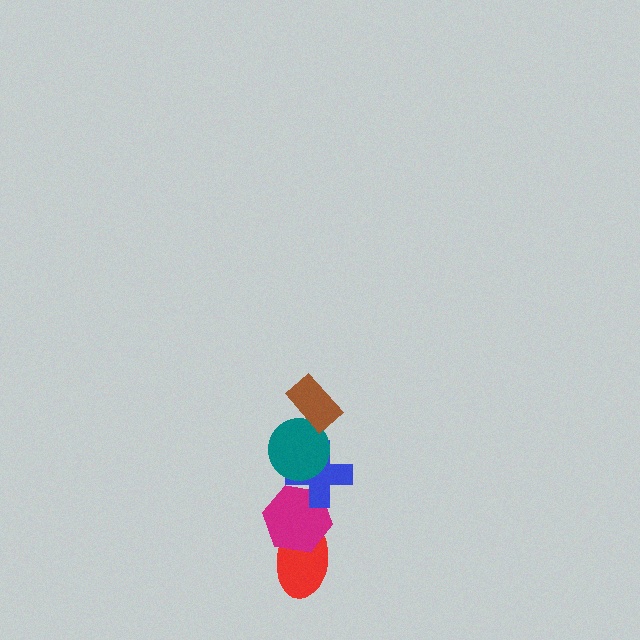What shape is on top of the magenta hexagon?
The blue cross is on top of the magenta hexagon.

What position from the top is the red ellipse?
The red ellipse is 5th from the top.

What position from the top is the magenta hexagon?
The magenta hexagon is 4th from the top.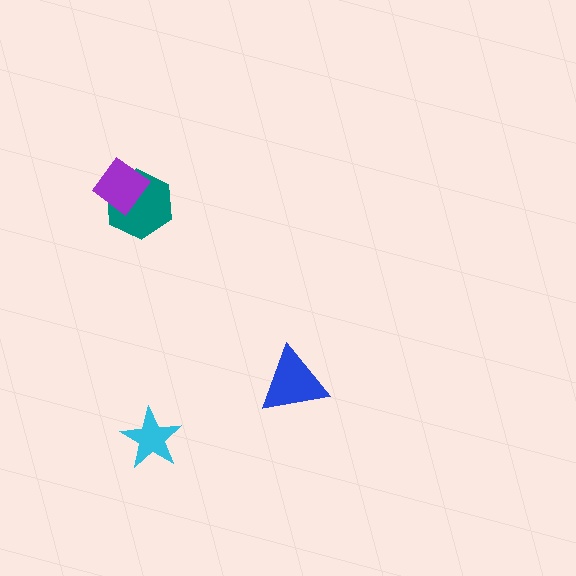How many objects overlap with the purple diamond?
1 object overlaps with the purple diamond.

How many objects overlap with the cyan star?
0 objects overlap with the cyan star.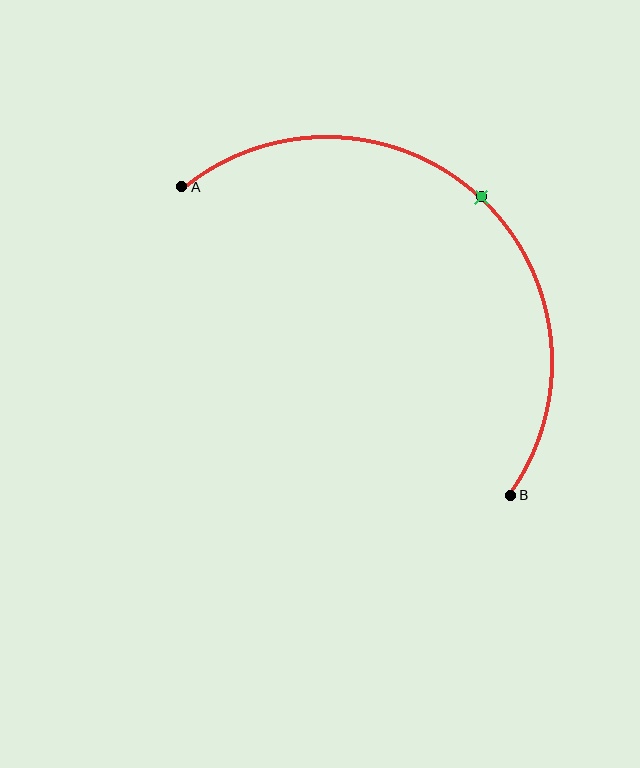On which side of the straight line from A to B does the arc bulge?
The arc bulges above and to the right of the straight line connecting A and B.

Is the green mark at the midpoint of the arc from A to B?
Yes. The green mark lies on the arc at equal arc-length from both A and B — it is the arc midpoint.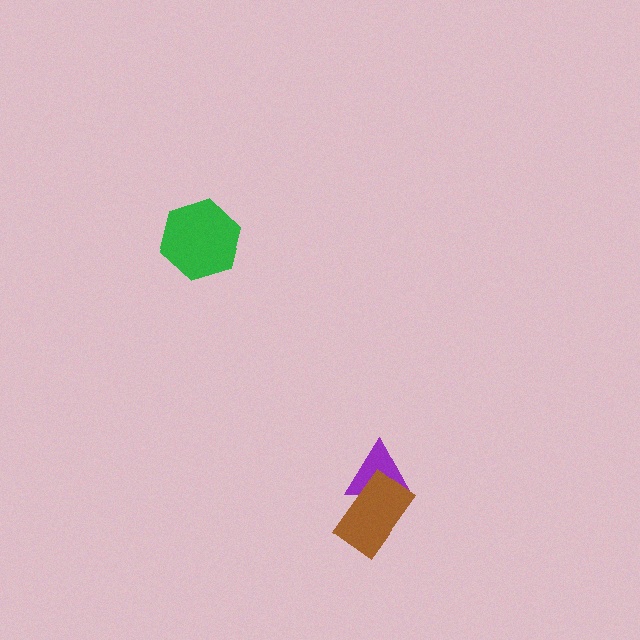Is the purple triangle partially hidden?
Yes, it is partially covered by another shape.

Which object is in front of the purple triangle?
The brown rectangle is in front of the purple triangle.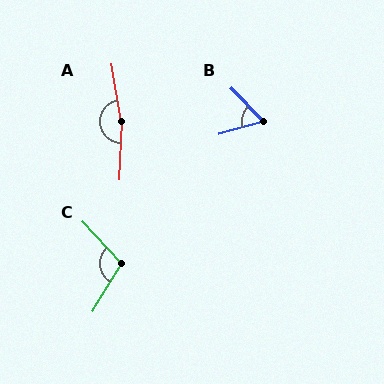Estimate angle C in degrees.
Approximately 106 degrees.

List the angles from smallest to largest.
B (62°), C (106°), A (168°).